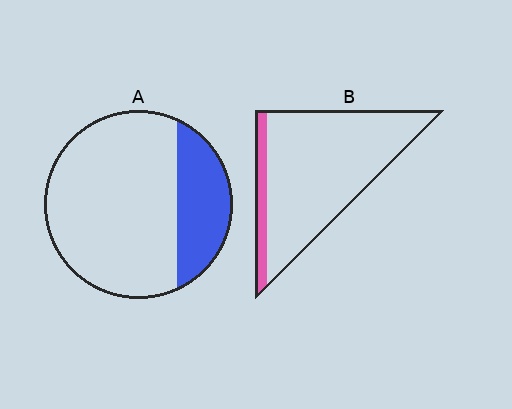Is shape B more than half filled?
No.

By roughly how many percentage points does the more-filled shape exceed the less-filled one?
By roughly 15 percentage points (A over B).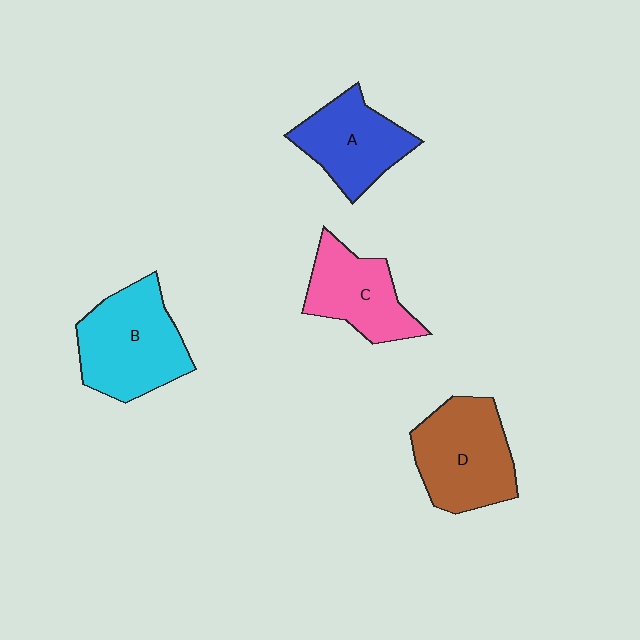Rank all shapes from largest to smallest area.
From largest to smallest: B (cyan), D (brown), A (blue), C (pink).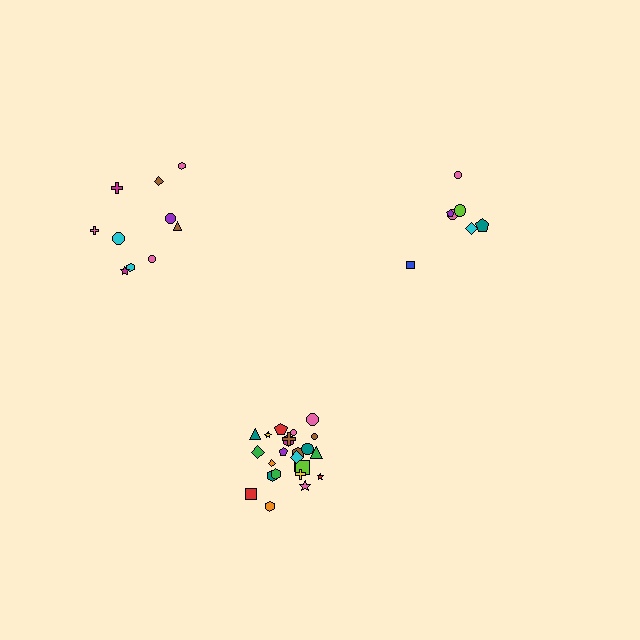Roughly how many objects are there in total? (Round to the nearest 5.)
Roughly 40 objects in total.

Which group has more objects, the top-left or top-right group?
The top-left group.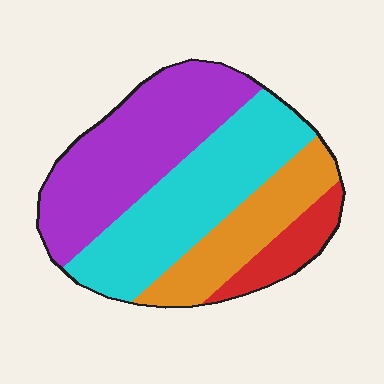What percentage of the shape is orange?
Orange covers 20% of the shape.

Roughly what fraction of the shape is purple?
Purple takes up between a quarter and a half of the shape.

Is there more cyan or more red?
Cyan.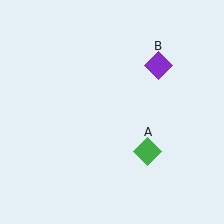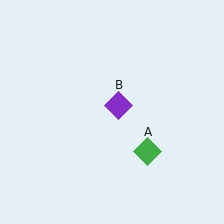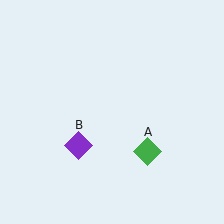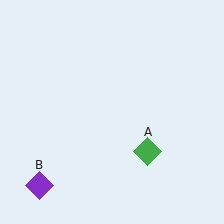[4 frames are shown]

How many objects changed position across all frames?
1 object changed position: purple diamond (object B).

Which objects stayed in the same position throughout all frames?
Green diamond (object A) remained stationary.